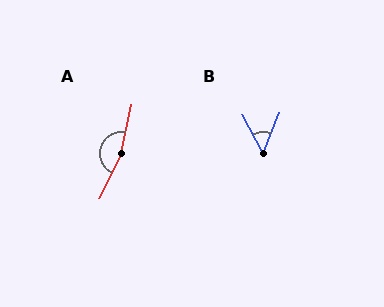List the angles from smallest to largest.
B (49°), A (165°).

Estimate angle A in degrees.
Approximately 165 degrees.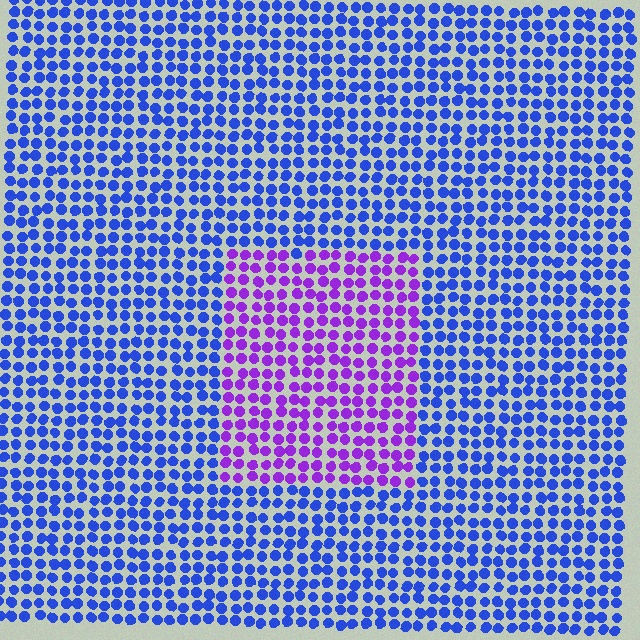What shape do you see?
I see a rectangle.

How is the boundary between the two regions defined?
The boundary is defined purely by a slight shift in hue (about 49 degrees). Spacing, size, and orientation are identical on both sides.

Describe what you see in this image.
The image is filled with small blue elements in a uniform arrangement. A rectangle-shaped region is visible where the elements are tinted to a slightly different hue, forming a subtle color boundary.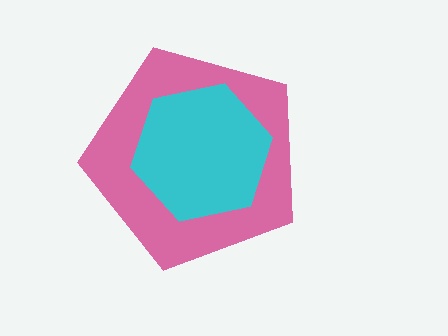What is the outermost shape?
The pink pentagon.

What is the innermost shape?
The cyan hexagon.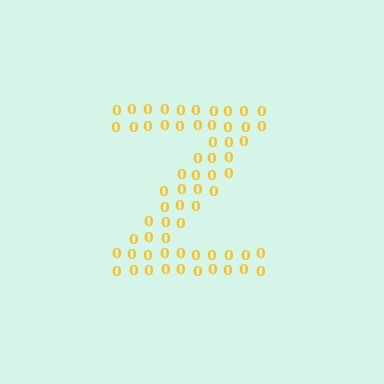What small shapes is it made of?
It is made of small digit 0's.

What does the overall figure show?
The overall figure shows the letter Z.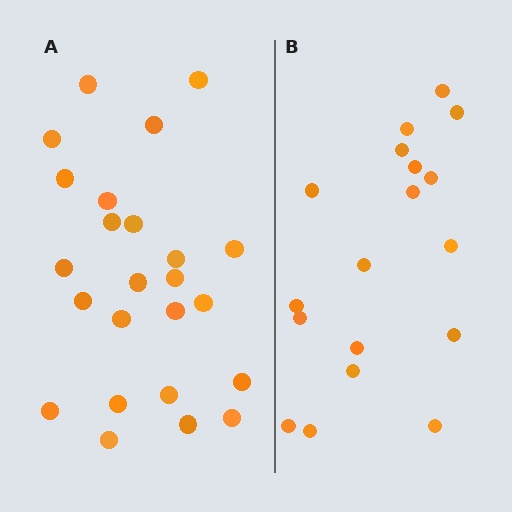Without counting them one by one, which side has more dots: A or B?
Region A (the left region) has more dots.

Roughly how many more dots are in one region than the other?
Region A has about 6 more dots than region B.